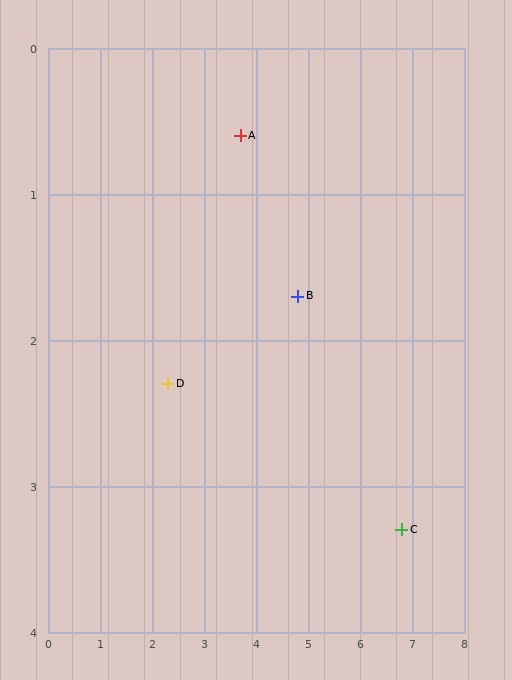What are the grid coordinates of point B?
Point B is at approximately (4.8, 1.7).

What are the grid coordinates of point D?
Point D is at approximately (2.3, 2.3).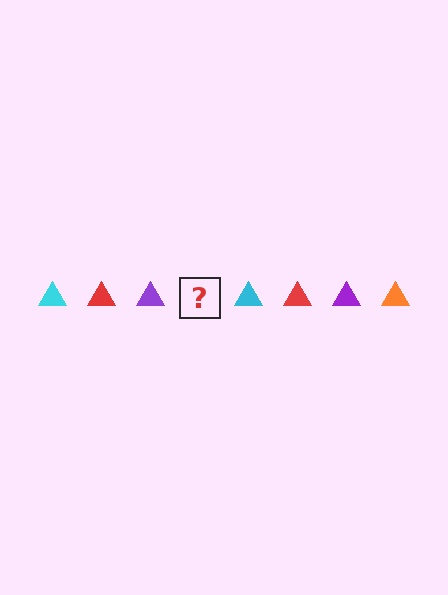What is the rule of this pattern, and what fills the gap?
The rule is that the pattern cycles through cyan, red, purple, orange triangles. The gap should be filled with an orange triangle.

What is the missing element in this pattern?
The missing element is an orange triangle.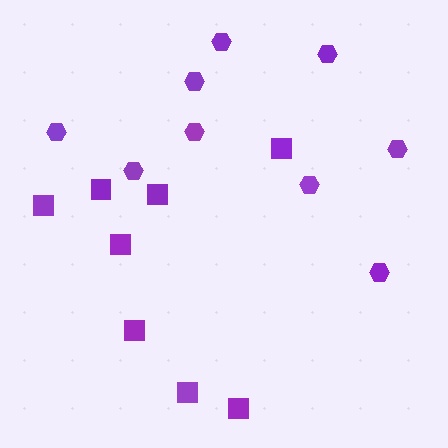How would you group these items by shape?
There are 2 groups: one group of hexagons (9) and one group of squares (8).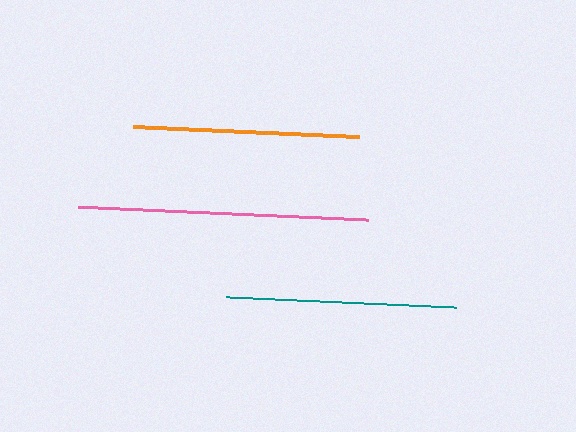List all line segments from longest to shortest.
From longest to shortest: pink, teal, orange.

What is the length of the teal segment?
The teal segment is approximately 230 pixels long.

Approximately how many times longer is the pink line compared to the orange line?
The pink line is approximately 1.3 times the length of the orange line.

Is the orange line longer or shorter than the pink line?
The pink line is longer than the orange line.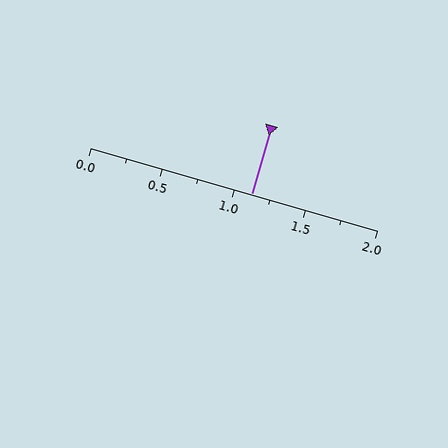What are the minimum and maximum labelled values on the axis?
The axis runs from 0.0 to 2.0.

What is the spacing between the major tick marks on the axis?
The major ticks are spaced 0.5 apart.